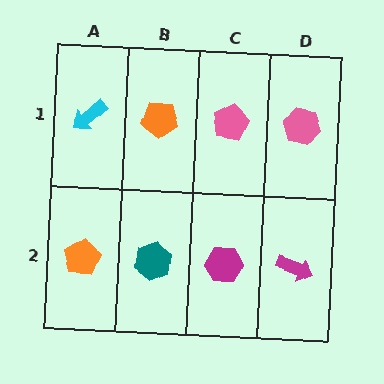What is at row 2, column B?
A teal hexagon.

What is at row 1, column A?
A cyan arrow.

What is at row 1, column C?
A pink pentagon.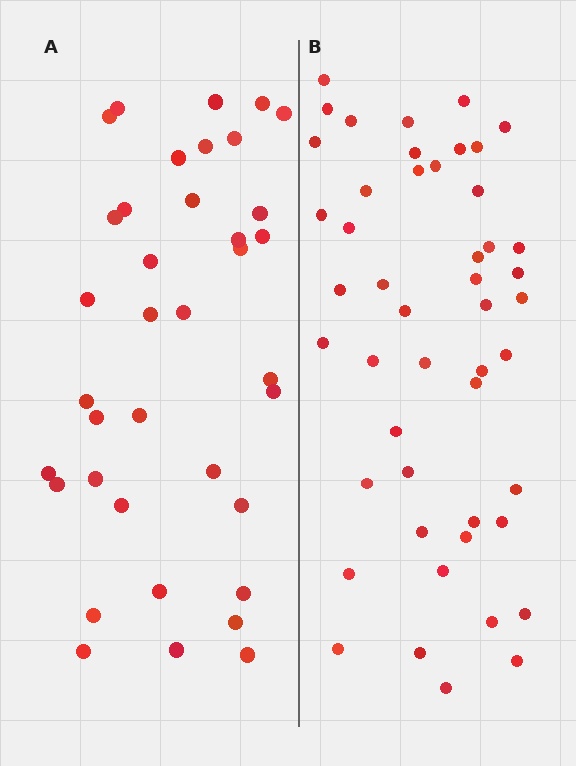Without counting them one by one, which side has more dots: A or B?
Region B (the right region) has more dots.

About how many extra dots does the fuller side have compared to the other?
Region B has roughly 12 or so more dots than region A.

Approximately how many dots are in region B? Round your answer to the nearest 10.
About 50 dots. (The exact count is 48, which rounds to 50.)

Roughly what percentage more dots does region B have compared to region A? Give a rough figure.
About 30% more.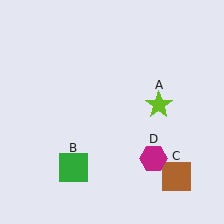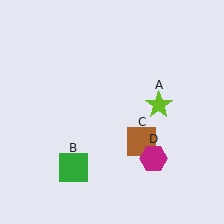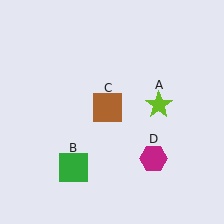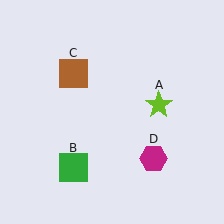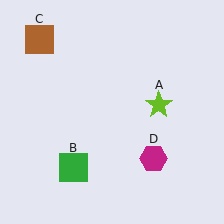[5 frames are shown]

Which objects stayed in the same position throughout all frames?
Lime star (object A) and green square (object B) and magenta hexagon (object D) remained stationary.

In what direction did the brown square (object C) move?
The brown square (object C) moved up and to the left.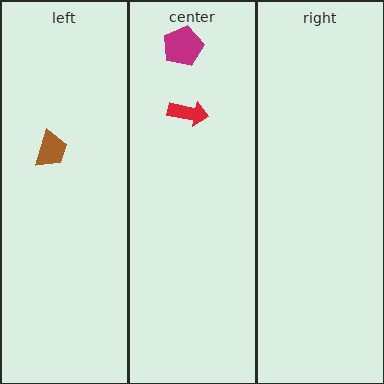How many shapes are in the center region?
2.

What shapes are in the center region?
The red arrow, the magenta pentagon.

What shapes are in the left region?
The brown trapezoid.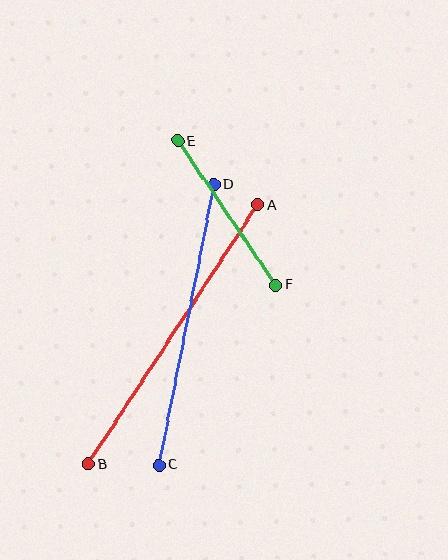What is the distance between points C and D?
The distance is approximately 286 pixels.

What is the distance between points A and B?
The distance is approximately 310 pixels.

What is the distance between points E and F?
The distance is approximately 174 pixels.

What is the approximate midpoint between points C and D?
The midpoint is at approximately (186, 325) pixels.